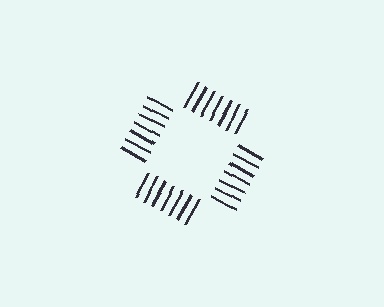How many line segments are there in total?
28 — 7 along each of the 4 edges.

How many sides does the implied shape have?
4 sides — the line-ends trace a square.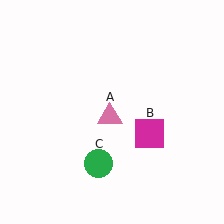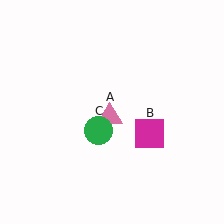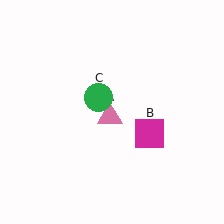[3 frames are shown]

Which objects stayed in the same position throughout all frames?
Pink triangle (object A) and magenta square (object B) remained stationary.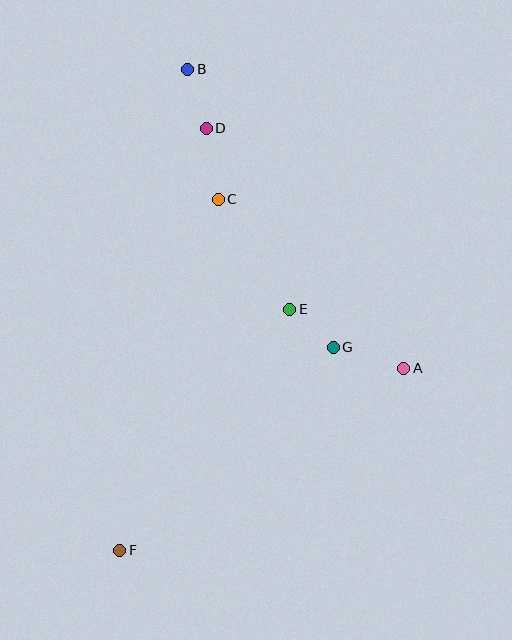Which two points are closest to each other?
Points E and G are closest to each other.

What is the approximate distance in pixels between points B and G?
The distance between B and G is approximately 314 pixels.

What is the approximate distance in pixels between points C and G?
The distance between C and G is approximately 187 pixels.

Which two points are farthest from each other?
Points B and F are farthest from each other.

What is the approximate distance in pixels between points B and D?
The distance between B and D is approximately 62 pixels.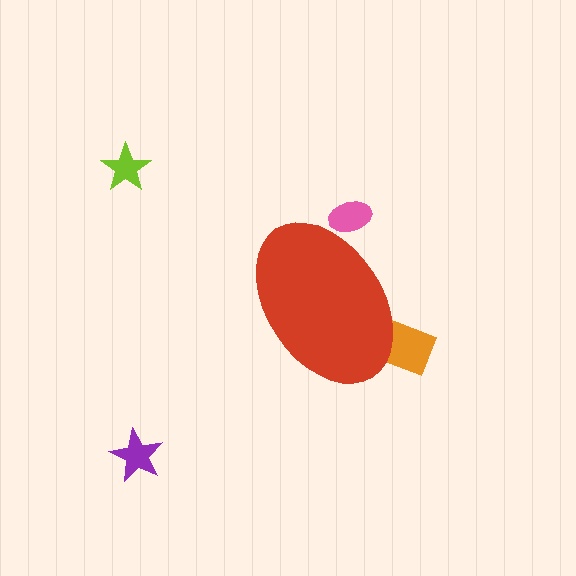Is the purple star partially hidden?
No, the purple star is fully visible.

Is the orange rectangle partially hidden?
Yes, the orange rectangle is partially hidden behind the red ellipse.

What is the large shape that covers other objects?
A red ellipse.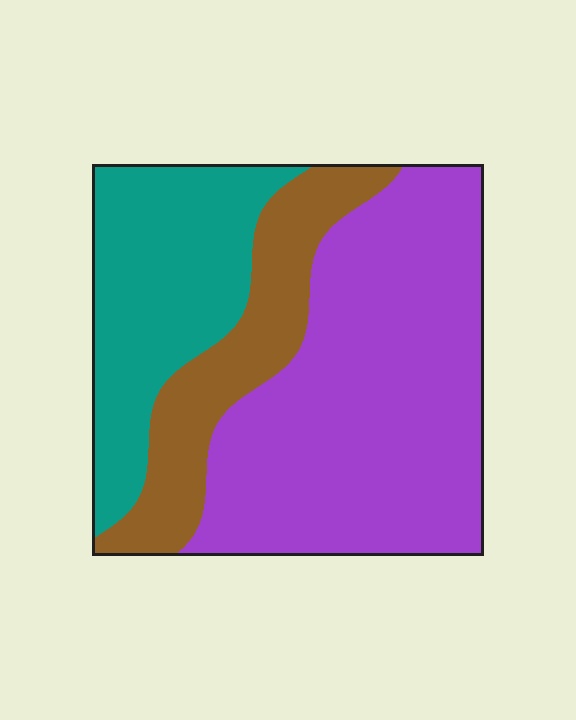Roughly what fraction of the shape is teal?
Teal takes up about one quarter (1/4) of the shape.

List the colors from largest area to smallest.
From largest to smallest: purple, teal, brown.